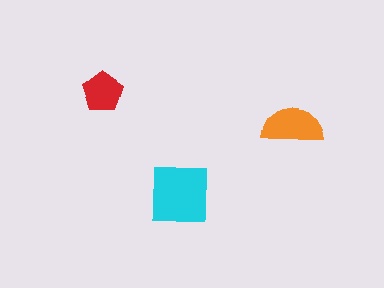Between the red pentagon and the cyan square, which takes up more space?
The cyan square.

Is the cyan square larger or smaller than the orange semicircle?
Larger.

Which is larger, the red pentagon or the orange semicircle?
The orange semicircle.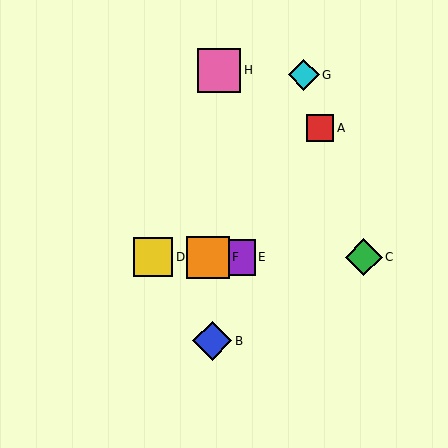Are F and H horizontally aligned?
No, F is at y≈257 and H is at y≈70.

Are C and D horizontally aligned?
Yes, both are at y≈257.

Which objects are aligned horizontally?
Objects C, D, E, F are aligned horizontally.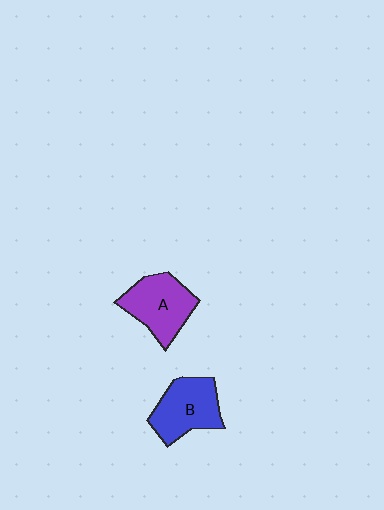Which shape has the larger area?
Shape A (purple).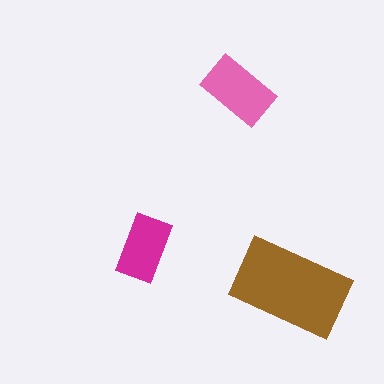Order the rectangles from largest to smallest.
the brown one, the pink one, the magenta one.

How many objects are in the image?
There are 3 objects in the image.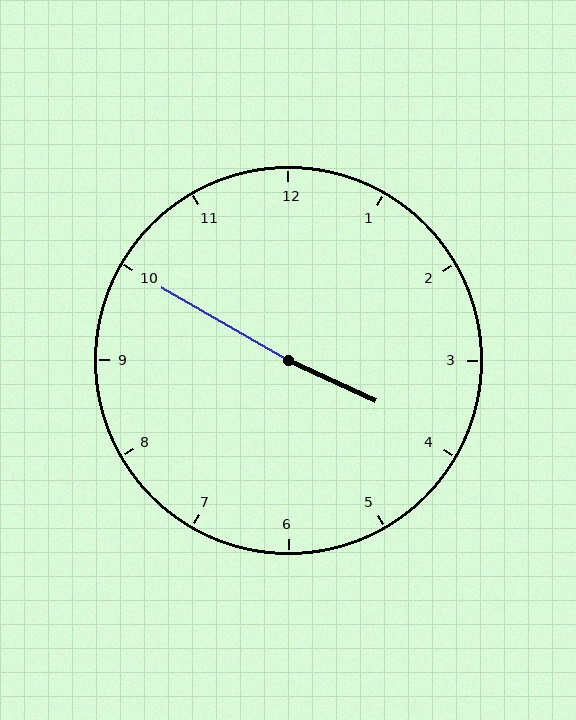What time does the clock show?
3:50.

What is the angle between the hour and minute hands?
Approximately 175 degrees.